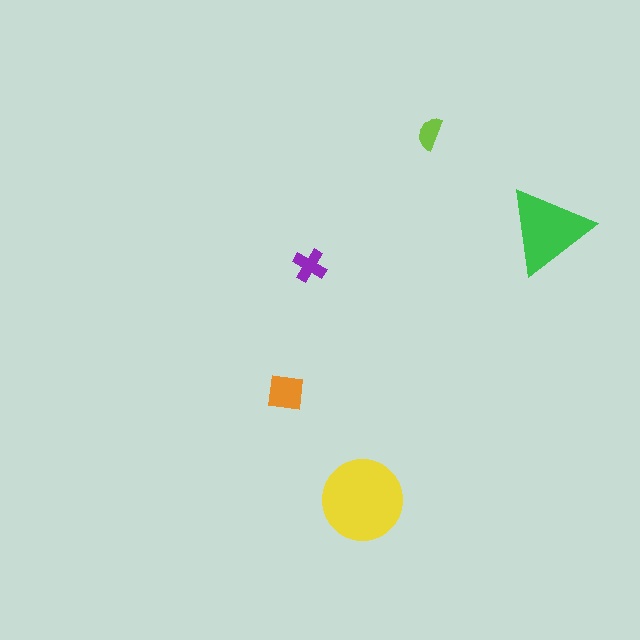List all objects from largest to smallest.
The yellow circle, the green triangle, the orange square, the purple cross, the lime semicircle.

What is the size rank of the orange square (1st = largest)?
3rd.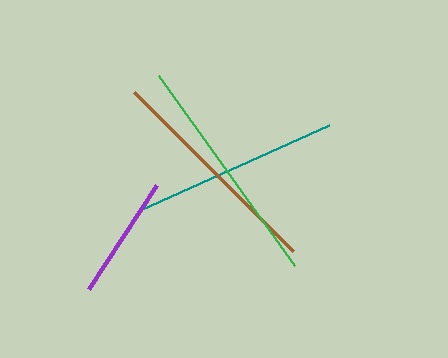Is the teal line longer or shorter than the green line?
The green line is longer than the teal line.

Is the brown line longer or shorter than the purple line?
The brown line is longer than the purple line.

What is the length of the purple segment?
The purple segment is approximately 124 pixels long.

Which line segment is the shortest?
The purple line is the shortest at approximately 124 pixels.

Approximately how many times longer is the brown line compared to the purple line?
The brown line is approximately 1.8 times the length of the purple line.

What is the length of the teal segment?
The teal segment is approximately 207 pixels long.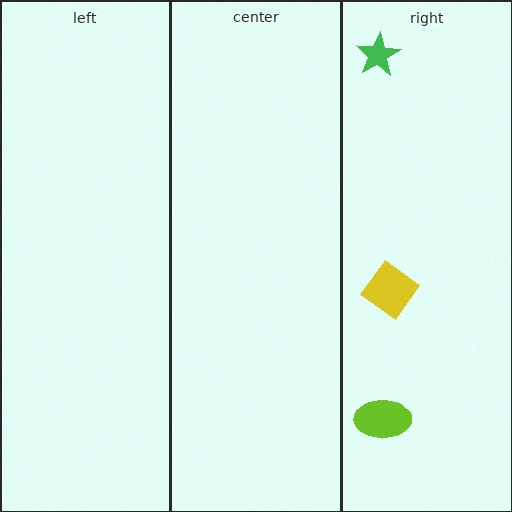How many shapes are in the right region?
3.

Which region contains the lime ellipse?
The right region.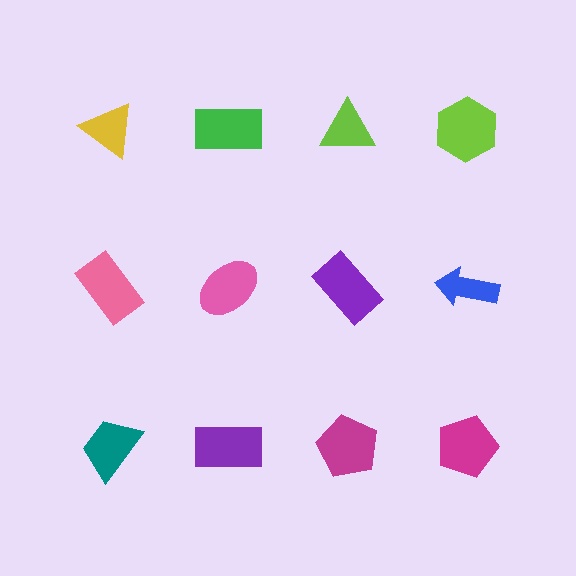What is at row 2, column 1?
A pink rectangle.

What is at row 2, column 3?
A purple rectangle.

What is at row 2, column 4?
A blue arrow.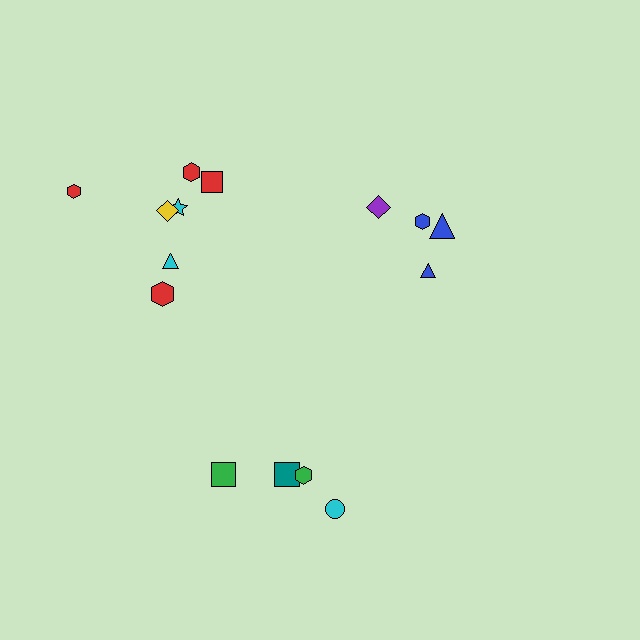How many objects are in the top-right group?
There are 4 objects.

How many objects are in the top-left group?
There are 7 objects.